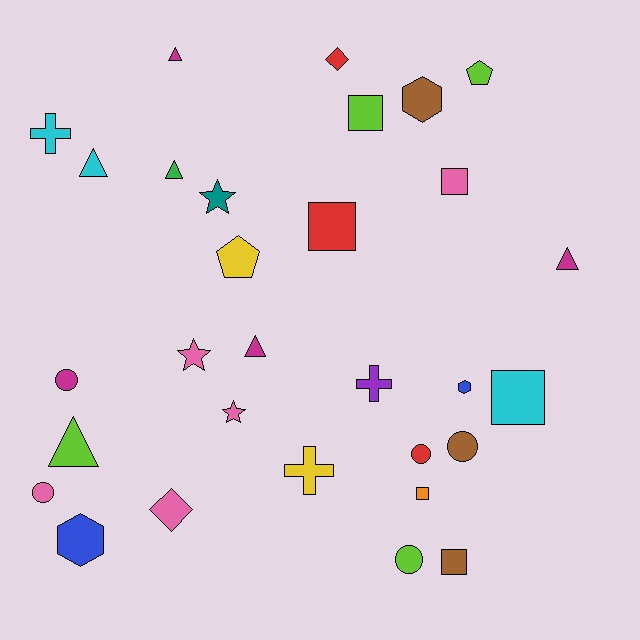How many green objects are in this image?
There is 1 green object.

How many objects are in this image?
There are 30 objects.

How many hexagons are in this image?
There are 3 hexagons.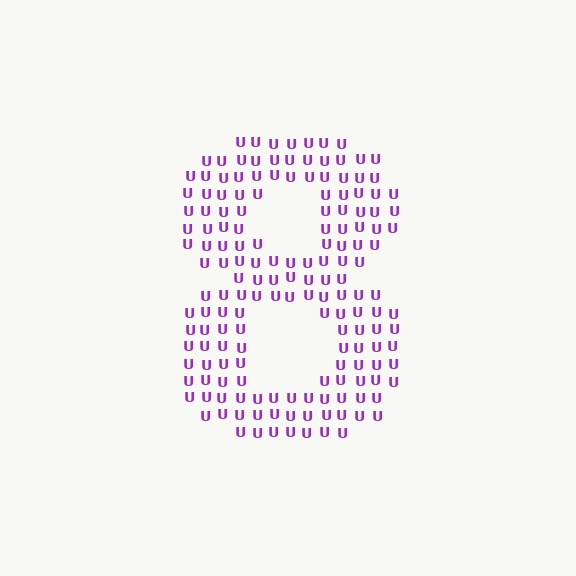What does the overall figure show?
The overall figure shows the digit 8.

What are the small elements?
The small elements are letter U's.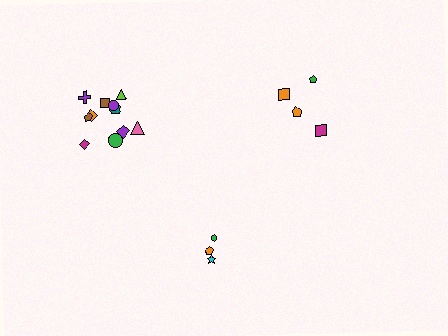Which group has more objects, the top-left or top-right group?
The top-left group.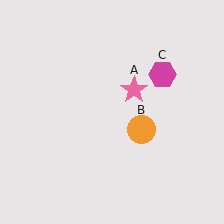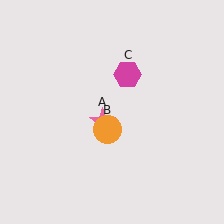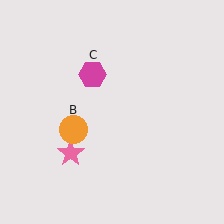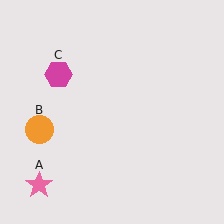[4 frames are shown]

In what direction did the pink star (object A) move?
The pink star (object A) moved down and to the left.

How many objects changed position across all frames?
3 objects changed position: pink star (object A), orange circle (object B), magenta hexagon (object C).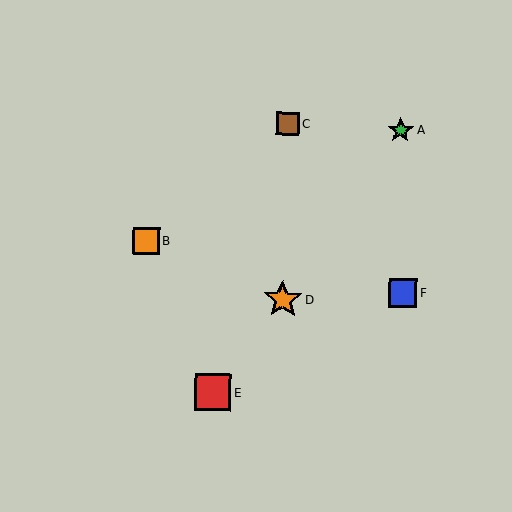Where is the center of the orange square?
The center of the orange square is at (146, 241).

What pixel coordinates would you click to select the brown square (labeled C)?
Click at (288, 123) to select the brown square C.